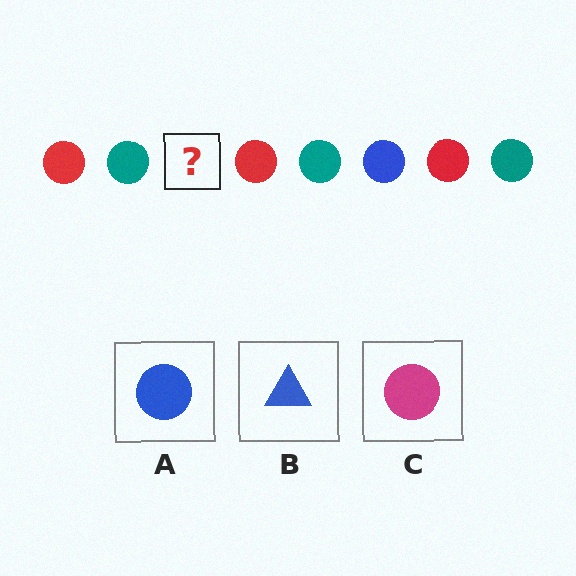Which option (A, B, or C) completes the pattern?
A.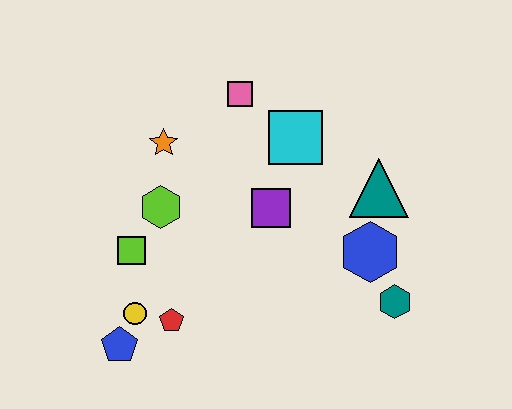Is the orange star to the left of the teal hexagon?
Yes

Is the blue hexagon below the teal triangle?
Yes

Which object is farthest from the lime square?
The teal hexagon is farthest from the lime square.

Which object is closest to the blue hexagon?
The teal hexagon is closest to the blue hexagon.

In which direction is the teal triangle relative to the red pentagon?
The teal triangle is to the right of the red pentagon.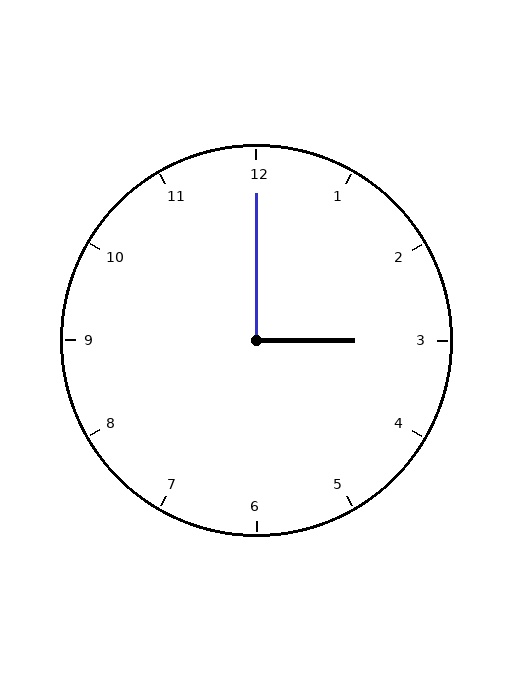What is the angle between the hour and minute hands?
Approximately 90 degrees.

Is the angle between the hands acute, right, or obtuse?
It is right.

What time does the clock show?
3:00.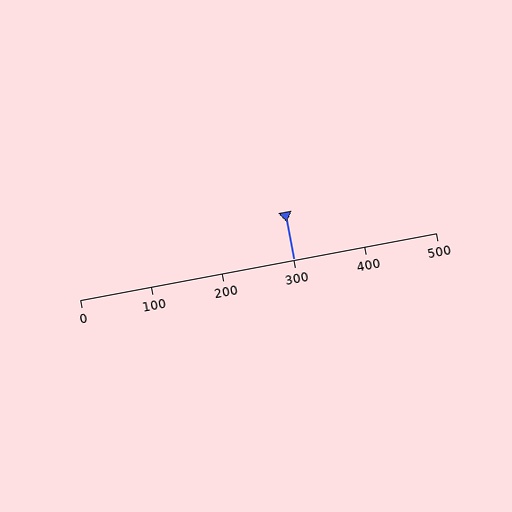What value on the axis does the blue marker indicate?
The marker indicates approximately 300.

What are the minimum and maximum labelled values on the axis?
The axis runs from 0 to 500.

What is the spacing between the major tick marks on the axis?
The major ticks are spaced 100 apart.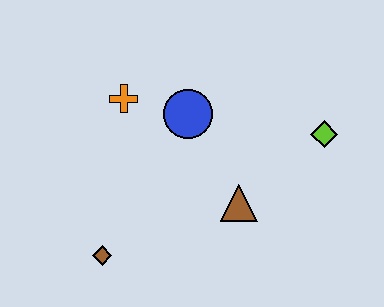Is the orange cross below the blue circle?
No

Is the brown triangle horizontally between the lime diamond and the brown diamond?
Yes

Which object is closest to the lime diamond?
The brown triangle is closest to the lime diamond.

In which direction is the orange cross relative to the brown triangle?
The orange cross is to the left of the brown triangle.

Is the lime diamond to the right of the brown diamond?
Yes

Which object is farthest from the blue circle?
The brown diamond is farthest from the blue circle.